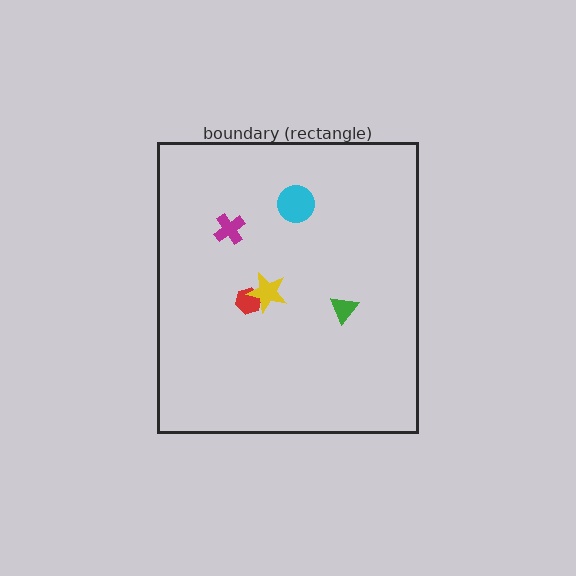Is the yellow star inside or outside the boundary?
Inside.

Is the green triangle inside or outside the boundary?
Inside.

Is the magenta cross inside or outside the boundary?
Inside.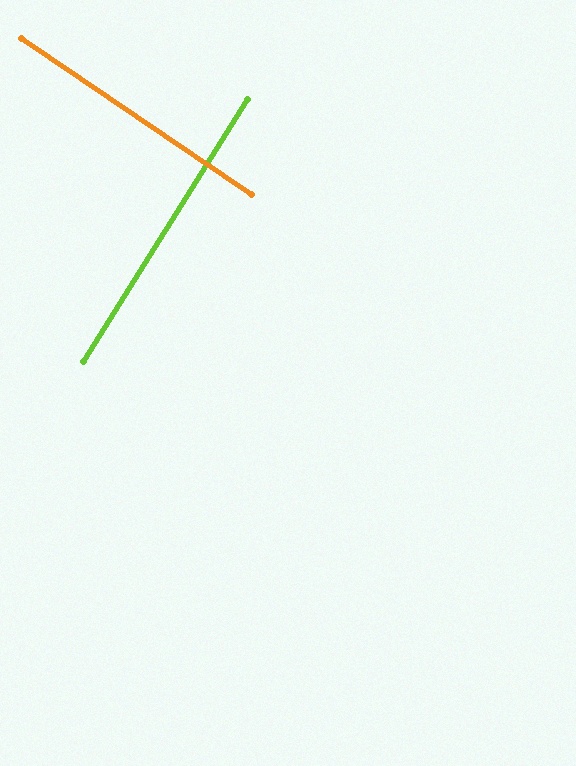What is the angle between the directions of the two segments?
Approximately 88 degrees.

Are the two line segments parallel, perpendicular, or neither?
Perpendicular — they meet at approximately 88°.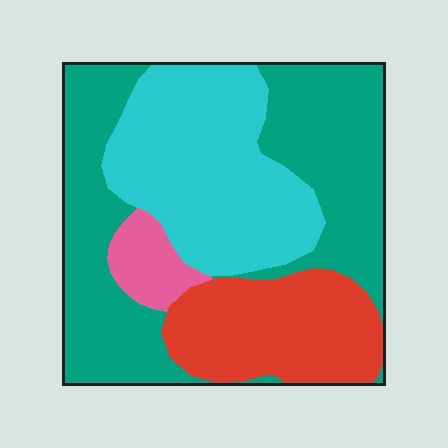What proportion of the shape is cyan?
Cyan covers 31% of the shape.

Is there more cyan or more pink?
Cyan.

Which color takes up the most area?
Teal, at roughly 45%.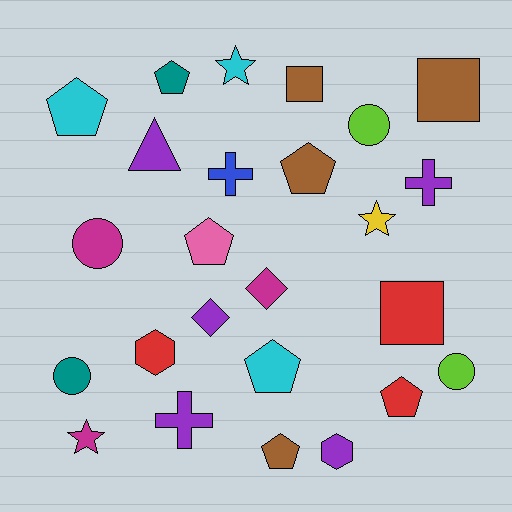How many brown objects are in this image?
There are 4 brown objects.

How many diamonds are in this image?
There are 2 diamonds.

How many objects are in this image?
There are 25 objects.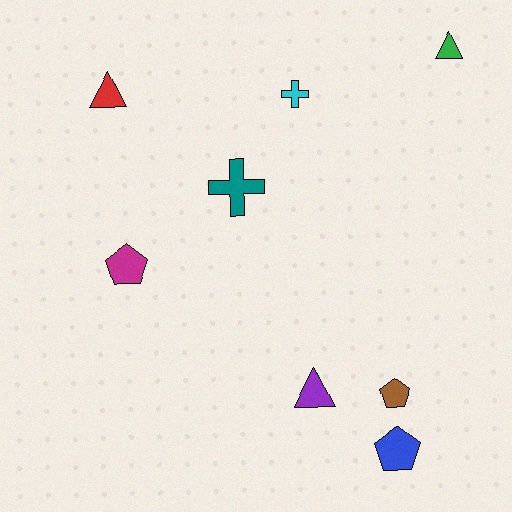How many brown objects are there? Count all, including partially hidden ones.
There is 1 brown object.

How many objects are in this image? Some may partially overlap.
There are 8 objects.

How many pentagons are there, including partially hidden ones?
There are 3 pentagons.